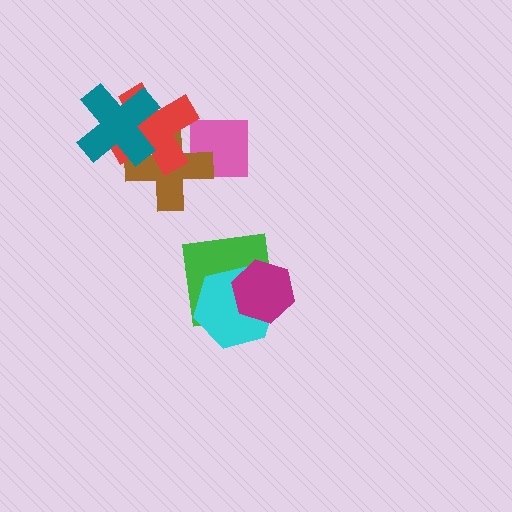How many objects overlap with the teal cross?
2 objects overlap with the teal cross.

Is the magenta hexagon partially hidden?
No, no other shape covers it.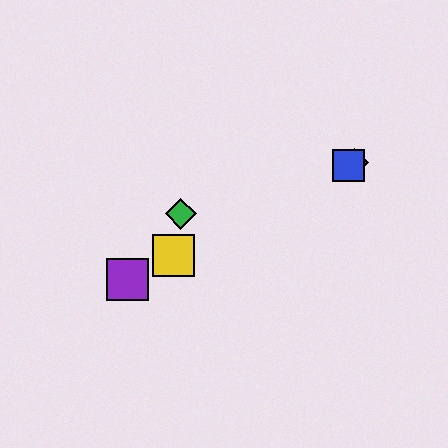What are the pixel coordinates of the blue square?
The blue square is at (348, 166).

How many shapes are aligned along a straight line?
4 shapes (the red diamond, the blue square, the yellow square, the purple square) are aligned along a straight line.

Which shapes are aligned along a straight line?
The red diamond, the blue square, the yellow square, the purple square are aligned along a straight line.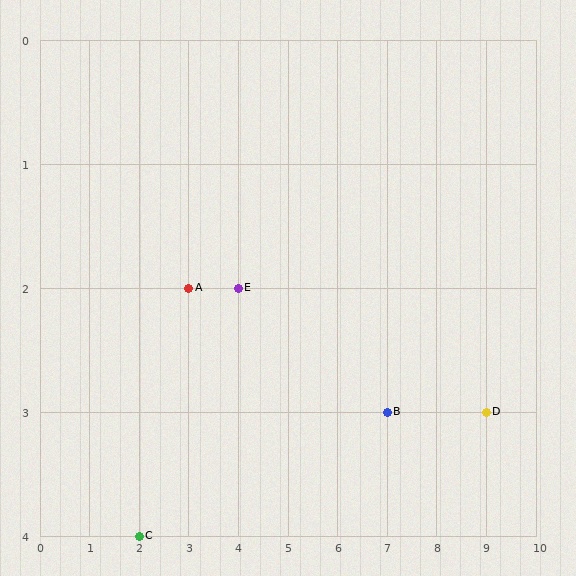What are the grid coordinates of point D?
Point D is at grid coordinates (9, 3).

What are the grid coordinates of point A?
Point A is at grid coordinates (3, 2).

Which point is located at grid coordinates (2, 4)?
Point C is at (2, 4).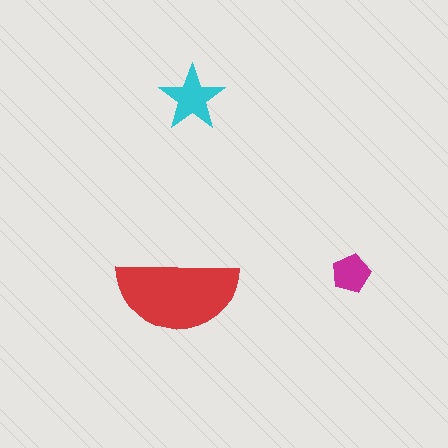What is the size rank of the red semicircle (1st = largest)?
1st.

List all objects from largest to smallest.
The red semicircle, the cyan star, the magenta pentagon.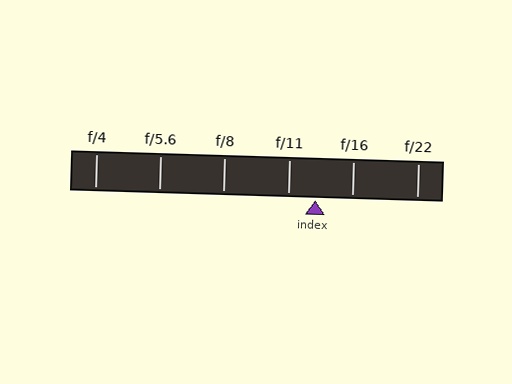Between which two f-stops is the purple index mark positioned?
The index mark is between f/11 and f/16.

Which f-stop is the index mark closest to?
The index mark is closest to f/11.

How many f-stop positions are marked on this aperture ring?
There are 6 f-stop positions marked.